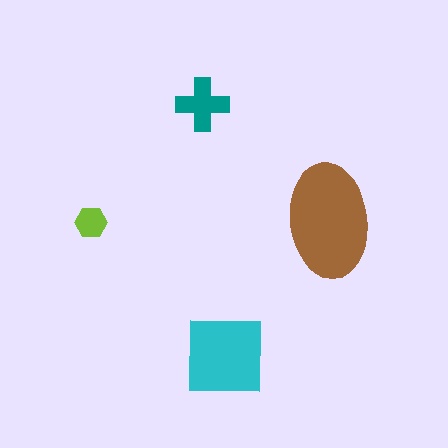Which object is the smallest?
The lime hexagon.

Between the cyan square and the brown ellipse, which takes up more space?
The brown ellipse.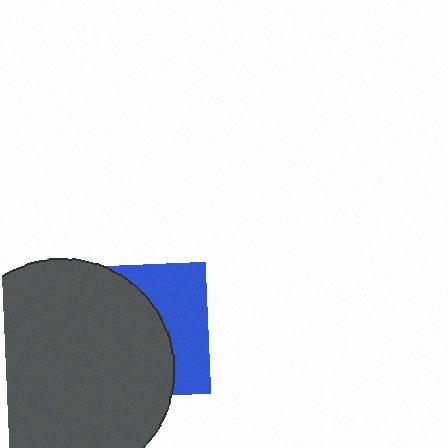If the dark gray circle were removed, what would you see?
You would see the complete blue square.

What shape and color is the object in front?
The object in front is a dark gray circle.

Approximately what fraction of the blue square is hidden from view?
Roughly 63% of the blue square is hidden behind the dark gray circle.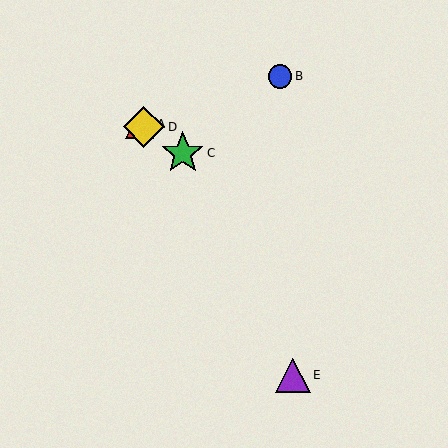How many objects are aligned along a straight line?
3 objects (A, C, D) are aligned along a straight line.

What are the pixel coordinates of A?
Object A is at (140, 124).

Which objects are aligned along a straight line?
Objects A, C, D are aligned along a straight line.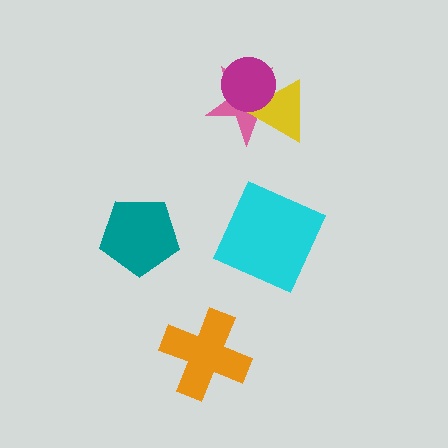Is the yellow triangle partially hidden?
Yes, it is partially covered by another shape.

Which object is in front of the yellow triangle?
The magenta circle is in front of the yellow triangle.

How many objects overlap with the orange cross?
0 objects overlap with the orange cross.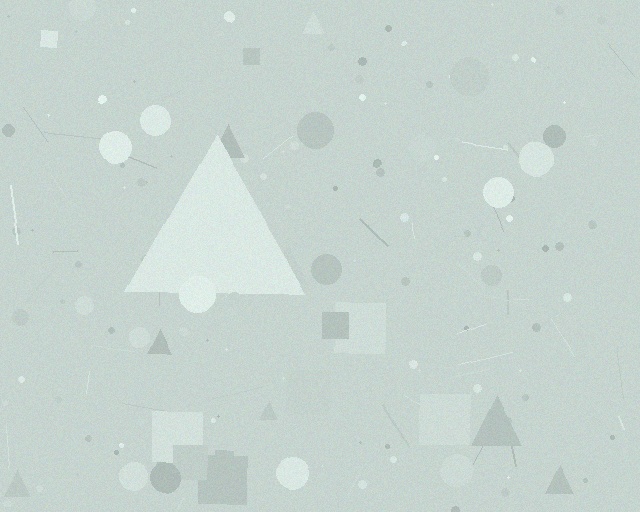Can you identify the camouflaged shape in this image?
The camouflaged shape is a triangle.